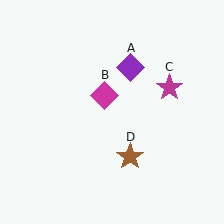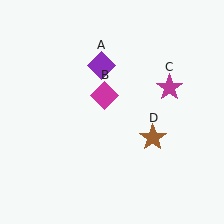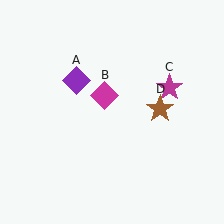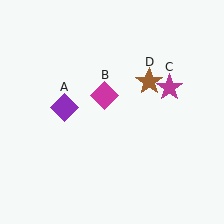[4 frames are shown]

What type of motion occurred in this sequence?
The purple diamond (object A), brown star (object D) rotated counterclockwise around the center of the scene.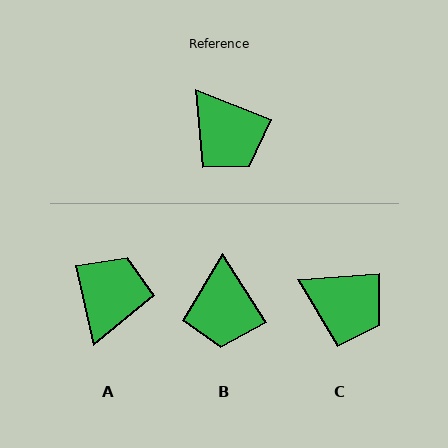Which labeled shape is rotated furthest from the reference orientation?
A, about 124 degrees away.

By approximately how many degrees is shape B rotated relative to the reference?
Approximately 37 degrees clockwise.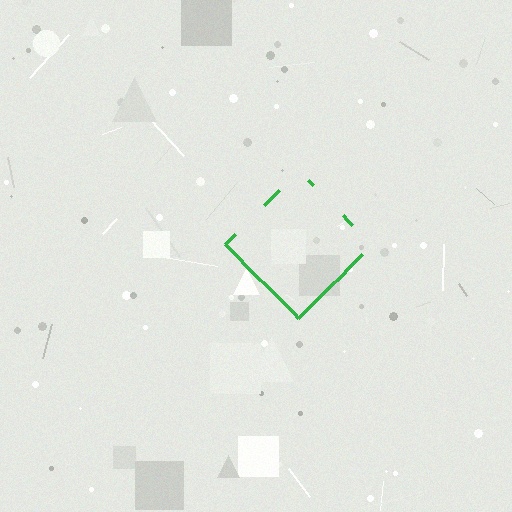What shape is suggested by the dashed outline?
The dashed outline suggests a diamond.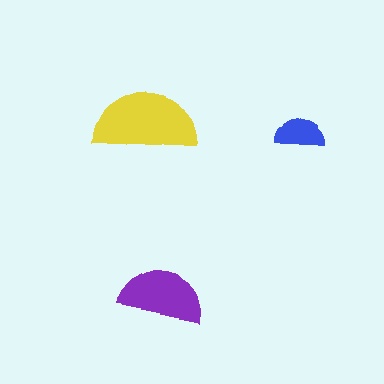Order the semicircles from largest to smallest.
the yellow one, the purple one, the blue one.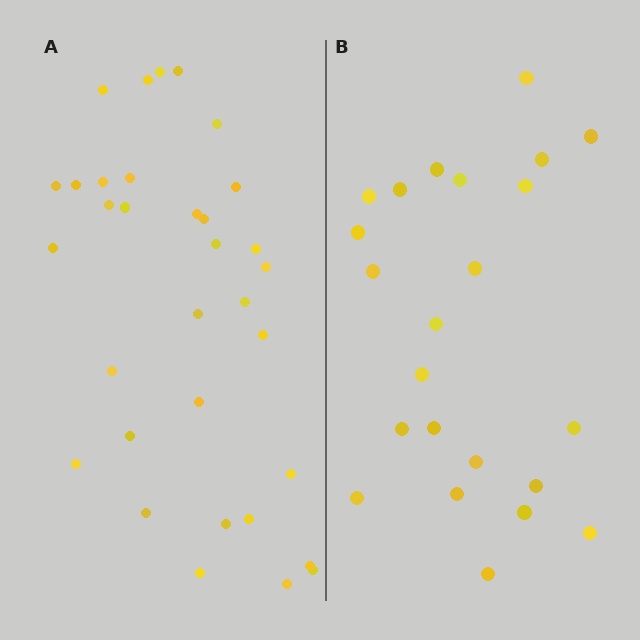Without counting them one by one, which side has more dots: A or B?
Region A (the left region) has more dots.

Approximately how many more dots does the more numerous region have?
Region A has roughly 10 or so more dots than region B.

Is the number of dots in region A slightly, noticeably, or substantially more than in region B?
Region A has noticeably more, but not dramatically so. The ratio is roughly 1.4 to 1.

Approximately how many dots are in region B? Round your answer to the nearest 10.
About 20 dots. (The exact count is 23, which rounds to 20.)